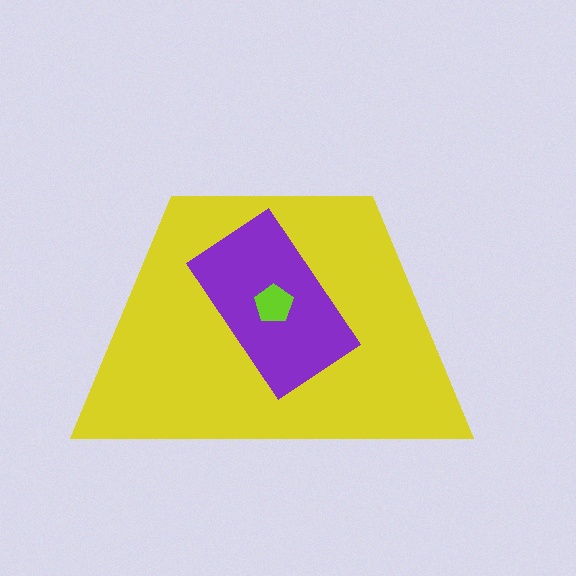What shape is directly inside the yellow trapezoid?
The purple rectangle.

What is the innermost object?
The lime pentagon.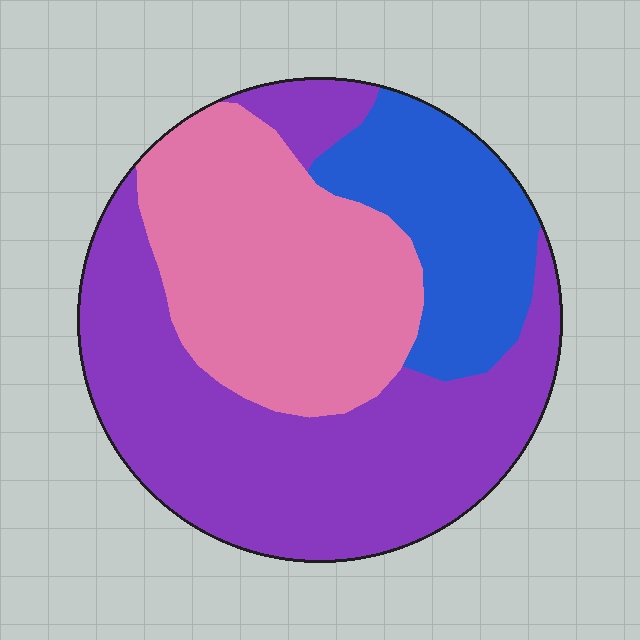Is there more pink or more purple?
Purple.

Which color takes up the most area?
Purple, at roughly 50%.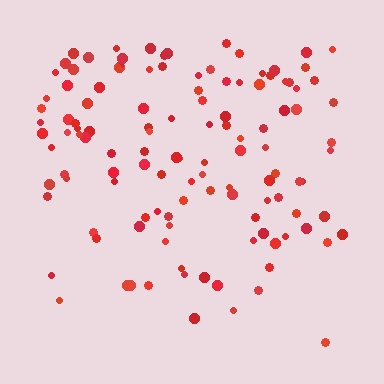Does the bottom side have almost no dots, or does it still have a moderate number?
Still a moderate number, just noticeably fewer than the top.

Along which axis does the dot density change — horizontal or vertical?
Vertical.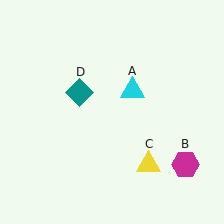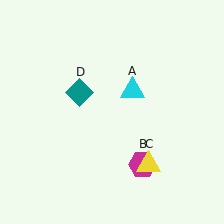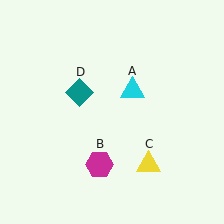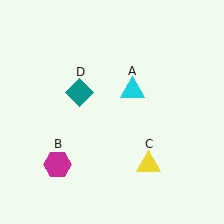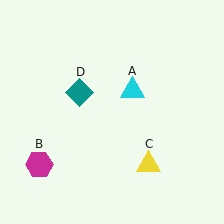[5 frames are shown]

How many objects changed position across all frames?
1 object changed position: magenta hexagon (object B).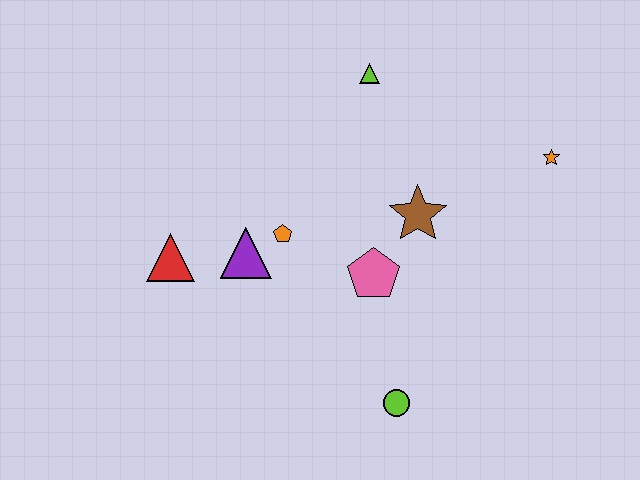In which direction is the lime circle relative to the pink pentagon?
The lime circle is below the pink pentagon.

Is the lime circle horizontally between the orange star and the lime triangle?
Yes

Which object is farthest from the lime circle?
The lime triangle is farthest from the lime circle.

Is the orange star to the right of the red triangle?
Yes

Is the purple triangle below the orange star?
Yes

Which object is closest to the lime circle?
The pink pentagon is closest to the lime circle.